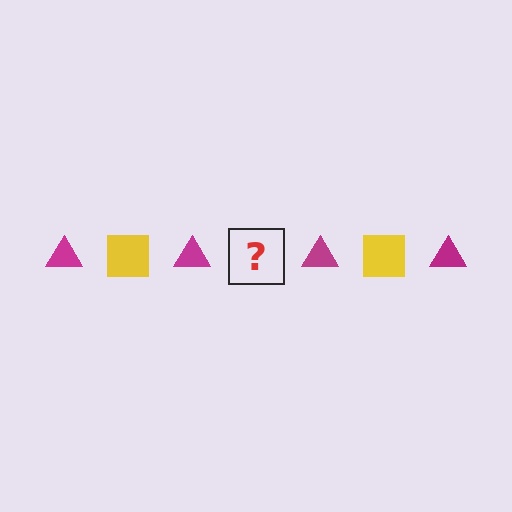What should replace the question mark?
The question mark should be replaced with a yellow square.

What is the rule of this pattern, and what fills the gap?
The rule is that the pattern alternates between magenta triangle and yellow square. The gap should be filled with a yellow square.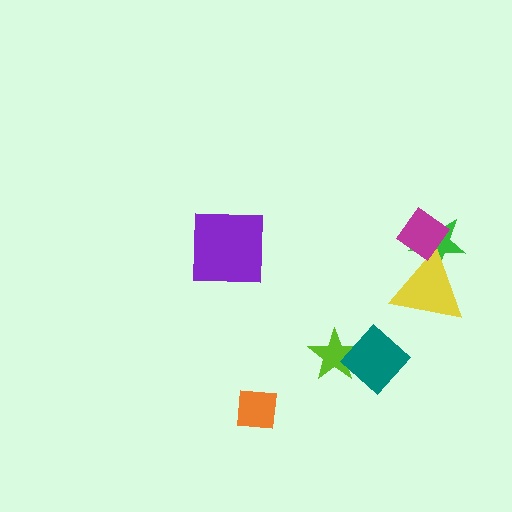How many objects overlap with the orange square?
0 objects overlap with the orange square.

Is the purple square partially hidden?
No, no other shape covers it.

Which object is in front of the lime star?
The teal diamond is in front of the lime star.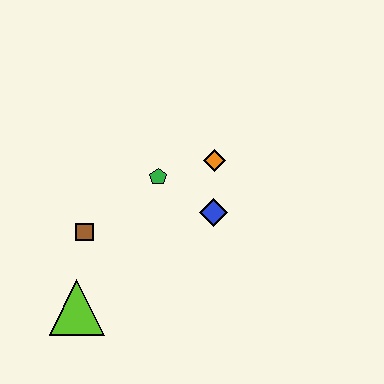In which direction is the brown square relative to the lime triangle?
The brown square is above the lime triangle.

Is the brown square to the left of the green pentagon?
Yes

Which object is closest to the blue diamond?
The orange diamond is closest to the blue diamond.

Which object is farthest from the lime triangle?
The orange diamond is farthest from the lime triangle.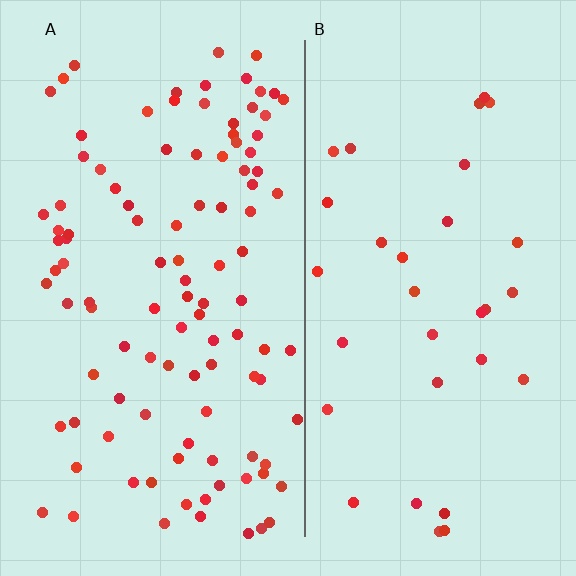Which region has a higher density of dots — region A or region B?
A (the left).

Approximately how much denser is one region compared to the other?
Approximately 3.3× — region A over region B.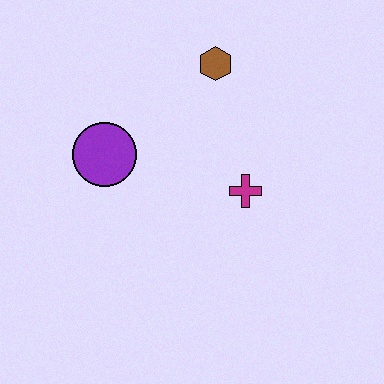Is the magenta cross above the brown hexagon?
No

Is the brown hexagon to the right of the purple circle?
Yes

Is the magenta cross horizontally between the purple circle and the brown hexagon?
No